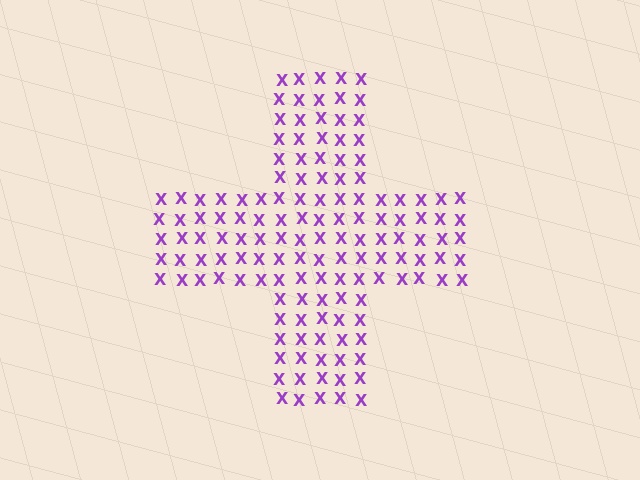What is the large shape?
The large shape is a cross.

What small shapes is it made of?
It is made of small letter X's.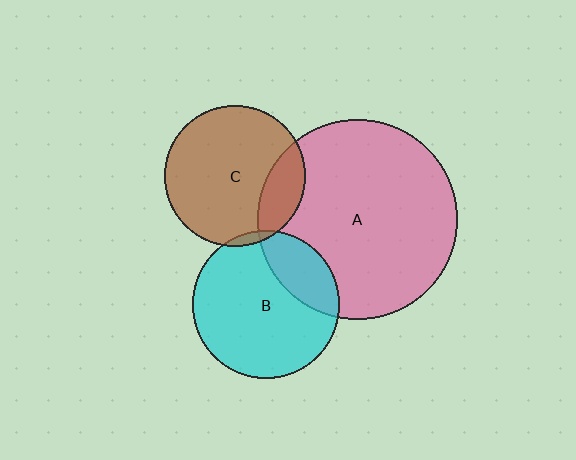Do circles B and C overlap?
Yes.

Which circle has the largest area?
Circle A (pink).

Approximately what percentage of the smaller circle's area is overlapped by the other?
Approximately 5%.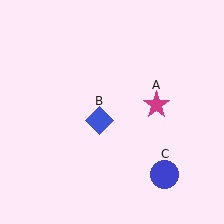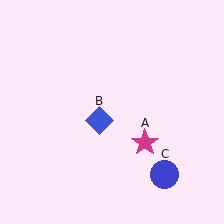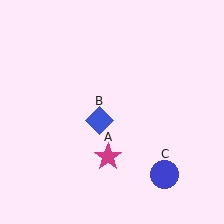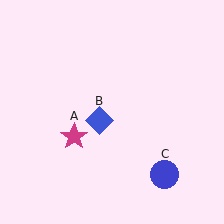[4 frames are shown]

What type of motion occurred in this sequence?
The magenta star (object A) rotated clockwise around the center of the scene.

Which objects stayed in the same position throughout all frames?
Blue diamond (object B) and blue circle (object C) remained stationary.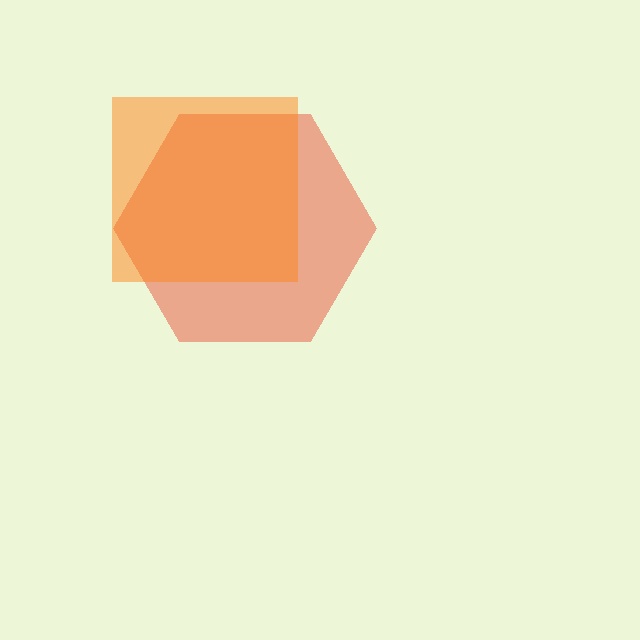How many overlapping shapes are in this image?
There are 2 overlapping shapes in the image.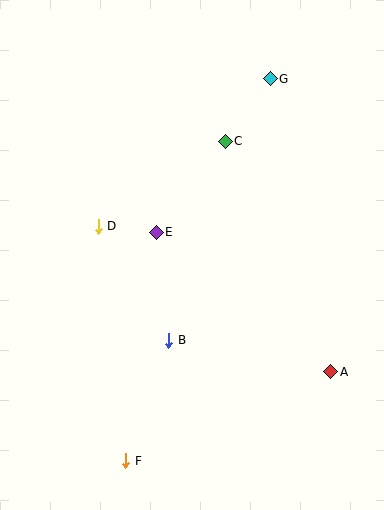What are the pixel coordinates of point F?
Point F is at (126, 461).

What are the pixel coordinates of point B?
Point B is at (169, 340).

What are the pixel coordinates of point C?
Point C is at (225, 141).